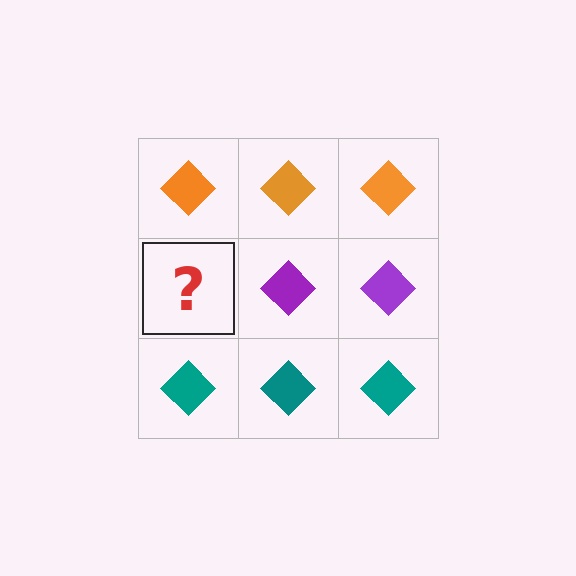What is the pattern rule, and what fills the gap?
The rule is that each row has a consistent color. The gap should be filled with a purple diamond.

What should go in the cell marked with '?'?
The missing cell should contain a purple diamond.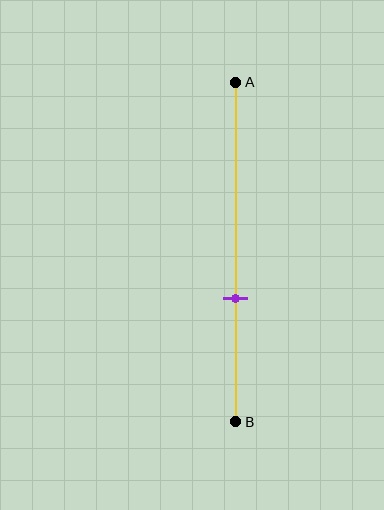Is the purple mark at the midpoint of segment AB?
No, the mark is at about 65% from A, not at the 50% midpoint.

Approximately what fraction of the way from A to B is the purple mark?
The purple mark is approximately 65% of the way from A to B.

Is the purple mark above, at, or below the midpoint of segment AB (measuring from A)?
The purple mark is below the midpoint of segment AB.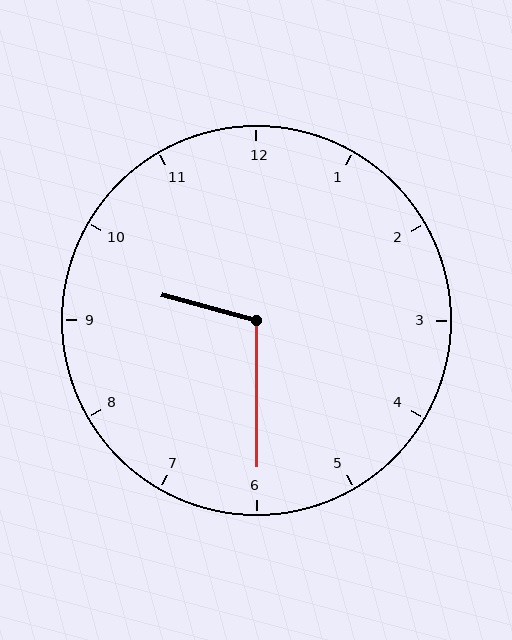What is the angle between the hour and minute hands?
Approximately 105 degrees.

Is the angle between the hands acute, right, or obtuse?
It is obtuse.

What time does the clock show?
9:30.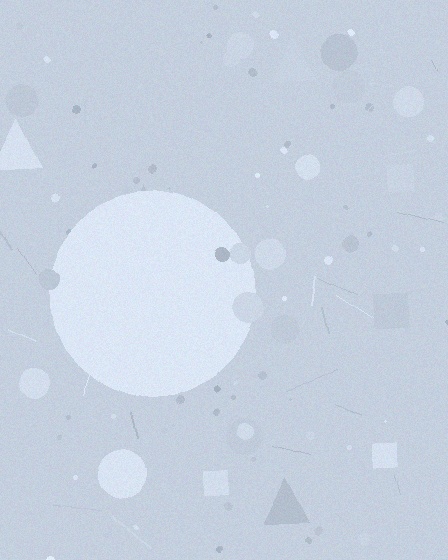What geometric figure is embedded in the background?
A circle is embedded in the background.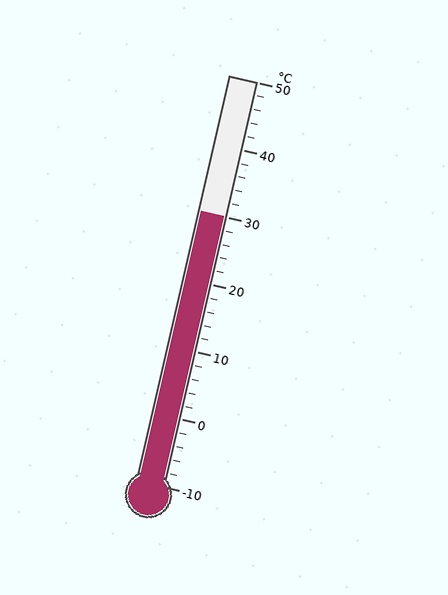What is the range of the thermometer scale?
The thermometer scale ranges from -10°C to 50°C.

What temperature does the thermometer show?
The thermometer shows approximately 30°C.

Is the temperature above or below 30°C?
The temperature is at 30°C.